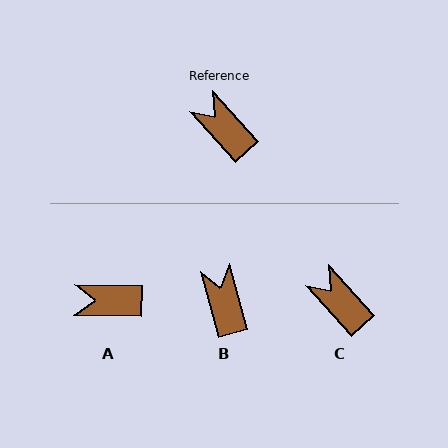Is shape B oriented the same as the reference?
No, it is off by about 27 degrees.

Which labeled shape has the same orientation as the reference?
C.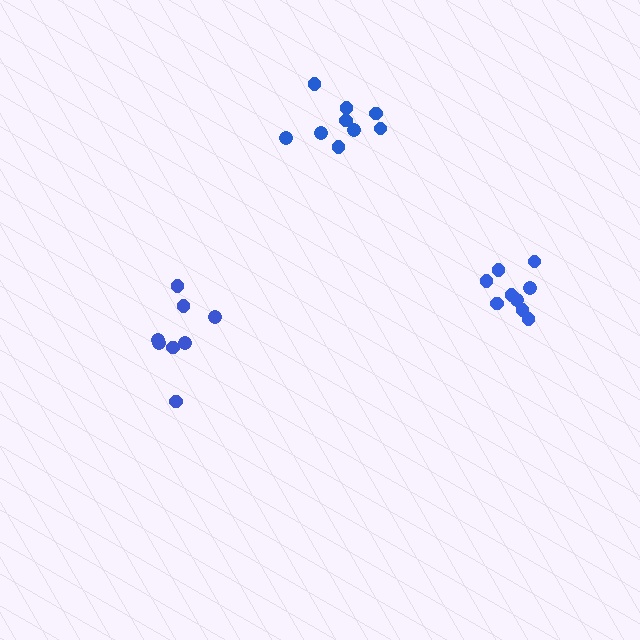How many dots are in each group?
Group 1: 8 dots, Group 2: 9 dots, Group 3: 9 dots (26 total).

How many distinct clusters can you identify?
There are 3 distinct clusters.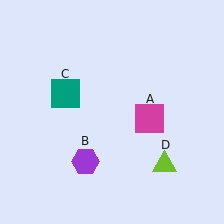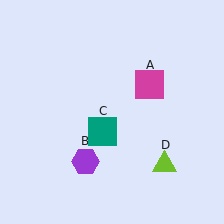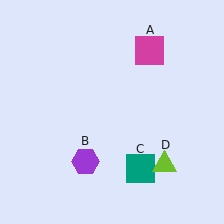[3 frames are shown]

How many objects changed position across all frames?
2 objects changed position: magenta square (object A), teal square (object C).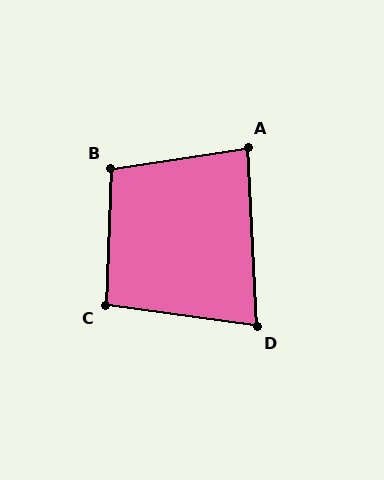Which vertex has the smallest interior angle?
D, at approximately 79 degrees.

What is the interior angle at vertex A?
Approximately 84 degrees (acute).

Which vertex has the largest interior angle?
B, at approximately 101 degrees.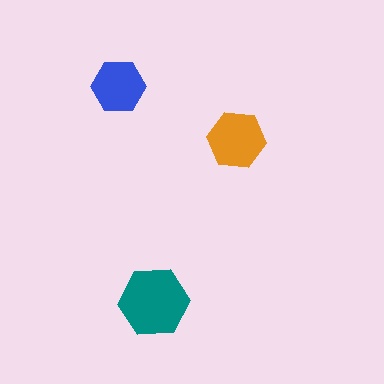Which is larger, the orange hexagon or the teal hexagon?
The teal one.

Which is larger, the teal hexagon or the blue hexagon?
The teal one.